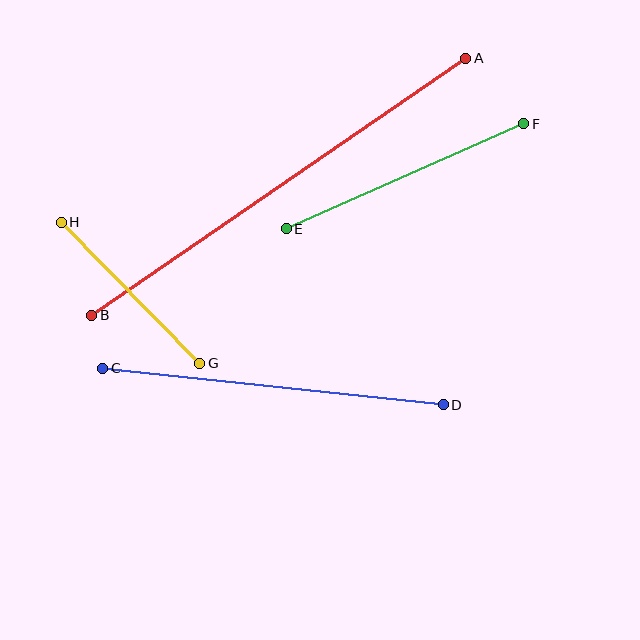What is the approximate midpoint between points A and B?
The midpoint is at approximately (279, 187) pixels.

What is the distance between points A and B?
The distance is approximately 454 pixels.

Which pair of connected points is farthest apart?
Points A and B are farthest apart.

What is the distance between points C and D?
The distance is approximately 342 pixels.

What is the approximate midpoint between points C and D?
The midpoint is at approximately (273, 387) pixels.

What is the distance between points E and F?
The distance is approximately 259 pixels.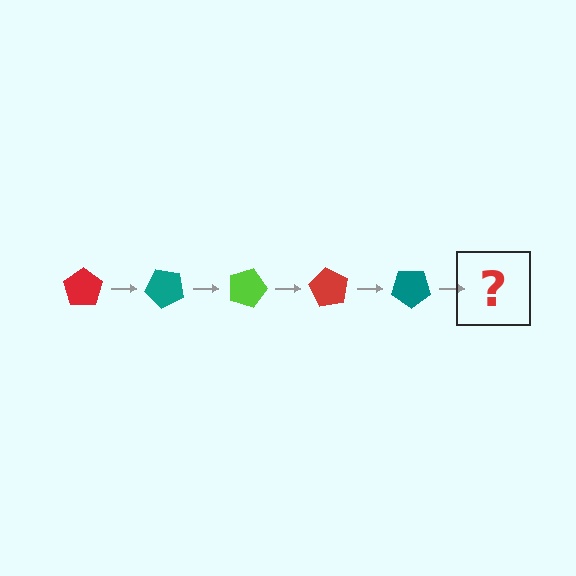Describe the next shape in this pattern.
It should be a lime pentagon, rotated 225 degrees from the start.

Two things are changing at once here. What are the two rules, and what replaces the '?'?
The two rules are that it rotates 45 degrees each step and the color cycles through red, teal, and lime. The '?' should be a lime pentagon, rotated 225 degrees from the start.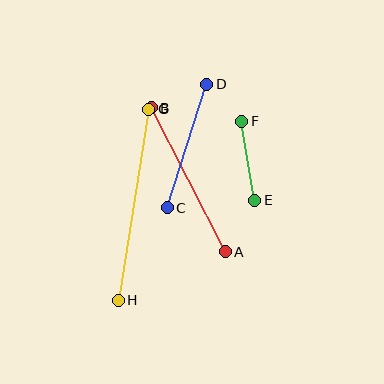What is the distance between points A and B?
The distance is approximately 162 pixels.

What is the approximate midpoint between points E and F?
The midpoint is at approximately (248, 161) pixels.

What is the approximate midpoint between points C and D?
The midpoint is at approximately (187, 146) pixels.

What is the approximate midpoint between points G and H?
The midpoint is at approximately (134, 205) pixels.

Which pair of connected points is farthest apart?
Points G and H are farthest apart.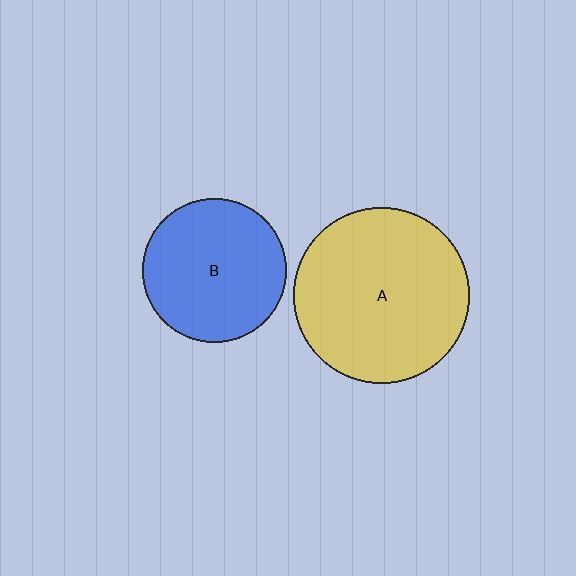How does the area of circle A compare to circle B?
Approximately 1.5 times.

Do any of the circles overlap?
No, none of the circles overlap.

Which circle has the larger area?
Circle A (yellow).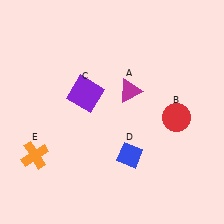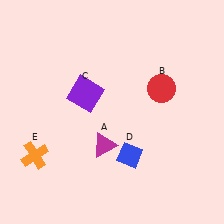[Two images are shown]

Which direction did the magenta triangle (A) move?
The magenta triangle (A) moved down.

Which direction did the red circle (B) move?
The red circle (B) moved up.